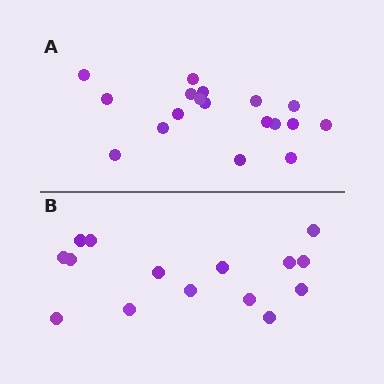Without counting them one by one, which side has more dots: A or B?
Region A (the top region) has more dots.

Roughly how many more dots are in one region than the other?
Region A has just a few more — roughly 2 or 3 more dots than region B.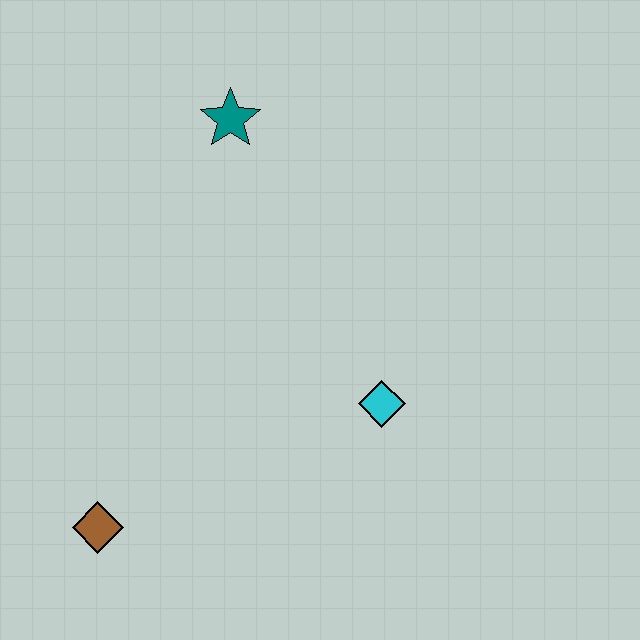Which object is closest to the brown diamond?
The cyan diamond is closest to the brown diamond.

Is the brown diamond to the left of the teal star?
Yes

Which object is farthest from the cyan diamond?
The teal star is farthest from the cyan diamond.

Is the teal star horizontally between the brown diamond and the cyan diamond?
Yes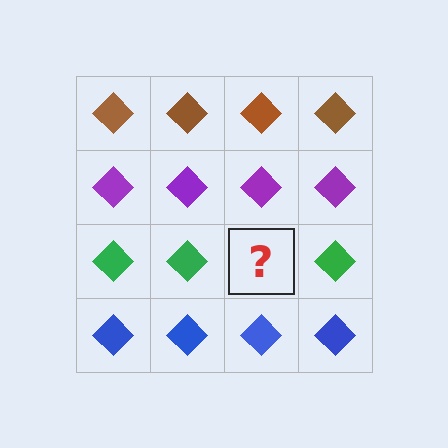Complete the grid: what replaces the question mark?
The question mark should be replaced with a green diamond.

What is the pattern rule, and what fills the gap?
The rule is that each row has a consistent color. The gap should be filled with a green diamond.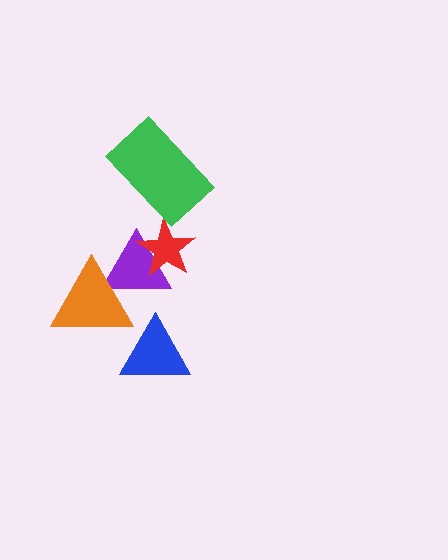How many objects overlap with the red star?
1 object overlaps with the red star.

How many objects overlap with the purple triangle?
2 objects overlap with the purple triangle.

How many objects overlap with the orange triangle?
1 object overlaps with the orange triangle.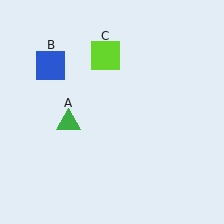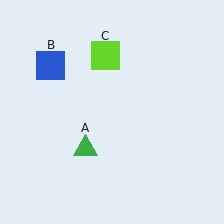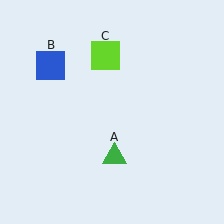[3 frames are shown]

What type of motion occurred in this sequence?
The green triangle (object A) rotated counterclockwise around the center of the scene.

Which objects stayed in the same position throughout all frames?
Blue square (object B) and lime square (object C) remained stationary.